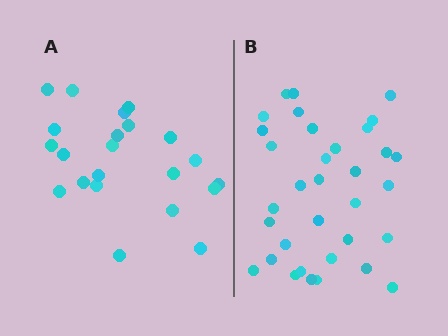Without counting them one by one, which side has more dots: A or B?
Region B (the right region) has more dots.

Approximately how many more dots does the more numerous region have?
Region B has roughly 12 or so more dots than region A.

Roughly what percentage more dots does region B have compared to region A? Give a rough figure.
About 55% more.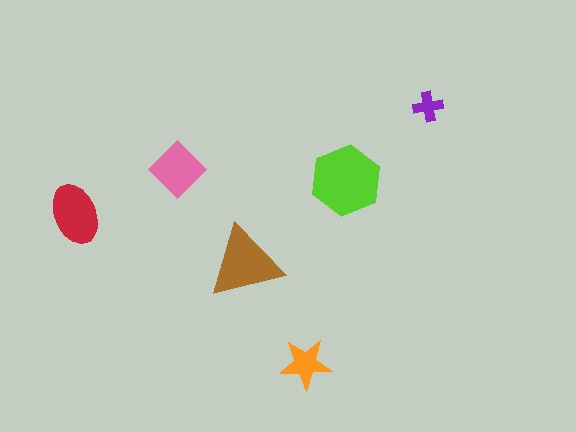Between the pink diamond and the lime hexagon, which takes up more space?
The lime hexagon.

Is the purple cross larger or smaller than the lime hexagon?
Smaller.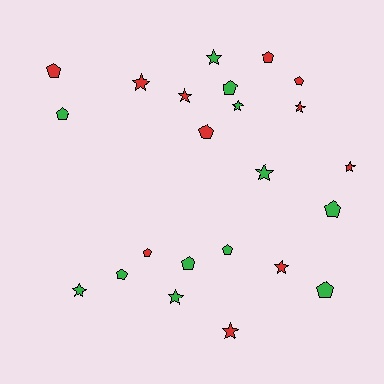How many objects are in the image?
There are 23 objects.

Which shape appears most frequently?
Pentagon, with 12 objects.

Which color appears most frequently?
Green, with 12 objects.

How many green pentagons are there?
There are 7 green pentagons.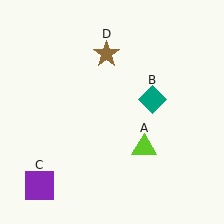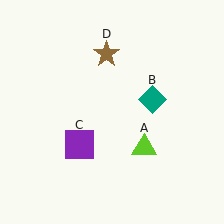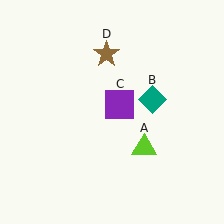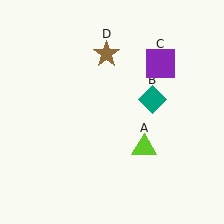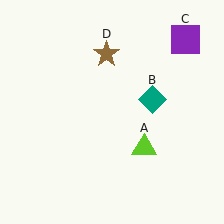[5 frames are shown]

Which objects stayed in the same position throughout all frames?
Lime triangle (object A) and teal diamond (object B) and brown star (object D) remained stationary.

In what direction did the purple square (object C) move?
The purple square (object C) moved up and to the right.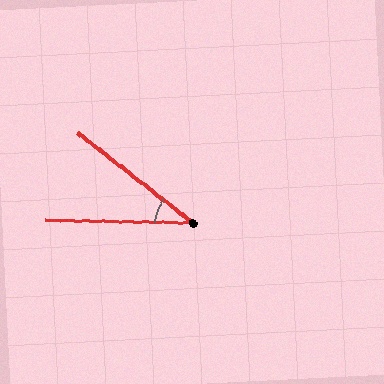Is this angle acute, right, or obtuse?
It is acute.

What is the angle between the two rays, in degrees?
Approximately 37 degrees.